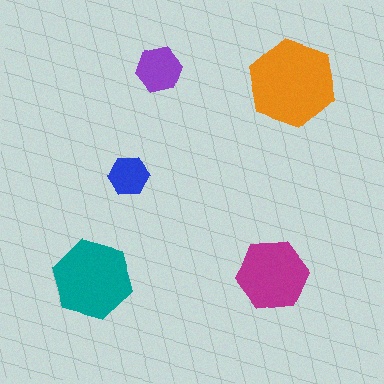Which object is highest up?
The purple hexagon is topmost.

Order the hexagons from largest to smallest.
the orange one, the teal one, the magenta one, the purple one, the blue one.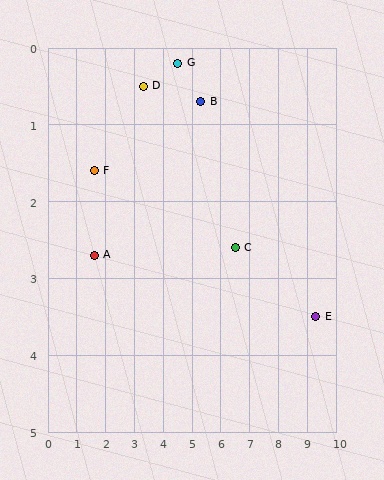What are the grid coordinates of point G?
Point G is at approximately (4.5, 0.2).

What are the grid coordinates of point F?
Point F is at approximately (1.6, 1.6).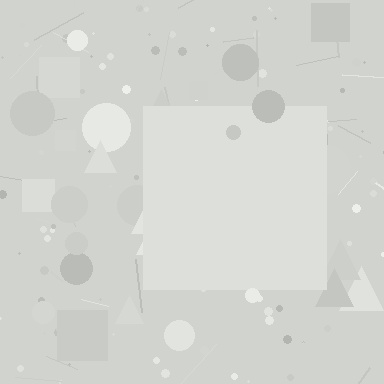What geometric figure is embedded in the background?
A square is embedded in the background.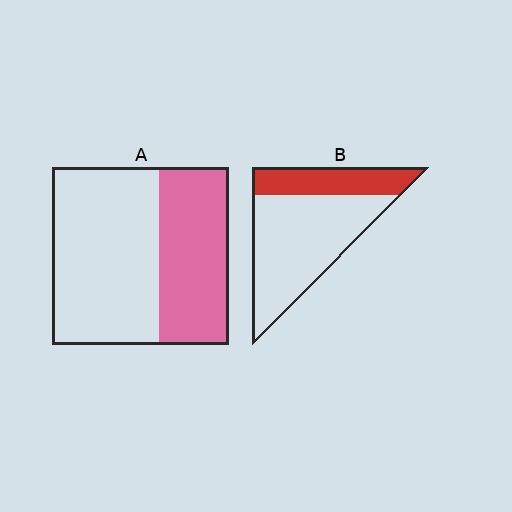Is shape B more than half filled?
No.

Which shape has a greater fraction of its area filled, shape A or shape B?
Shape A.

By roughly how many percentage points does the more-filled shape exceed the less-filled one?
By roughly 10 percentage points (A over B).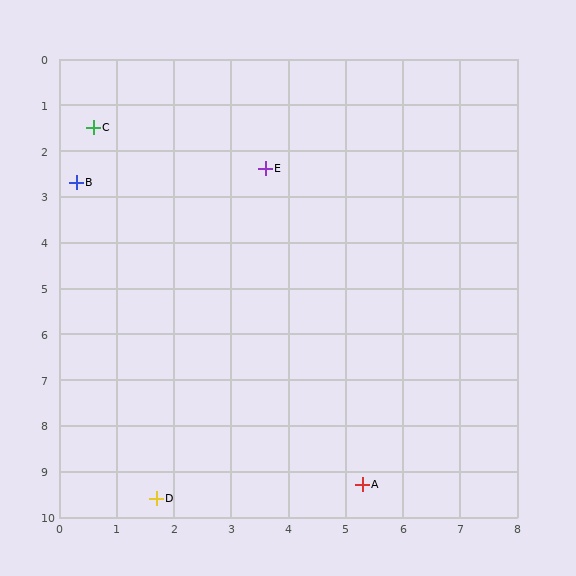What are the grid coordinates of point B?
Point B is at approximately (0.3, 2.7).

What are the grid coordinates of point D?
Point D is at approximately (1.7, 9.6).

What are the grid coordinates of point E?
Point E is at approximately (3.6, 2.4).